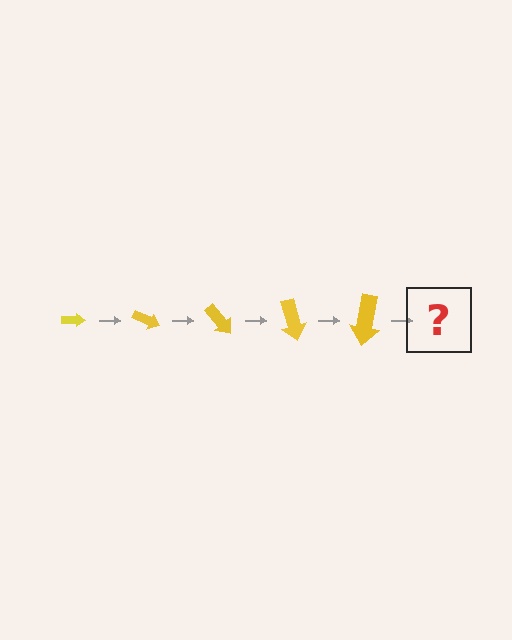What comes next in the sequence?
The next element should be an arrow, larger than the previous one and rotated 125 degrees from the start.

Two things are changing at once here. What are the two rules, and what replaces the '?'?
The two rules are that the arrow grows larger each step and it rotates 25 degrees each step. The '?' should be an arrow, larger than the previous one and rotated 125 degrees from the start.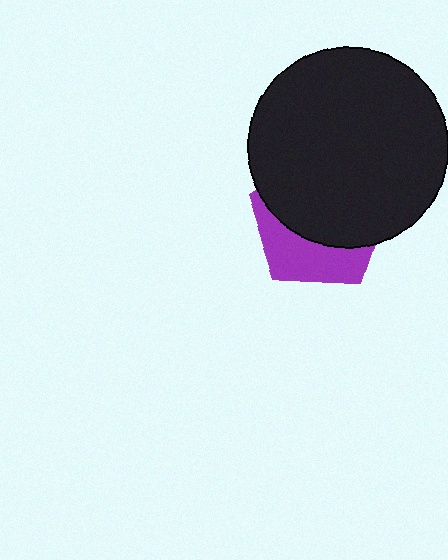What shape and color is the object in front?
The object in front is a black circle.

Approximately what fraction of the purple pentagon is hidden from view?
Roughly 64% of the purple pentagon is hidden behind the black circle.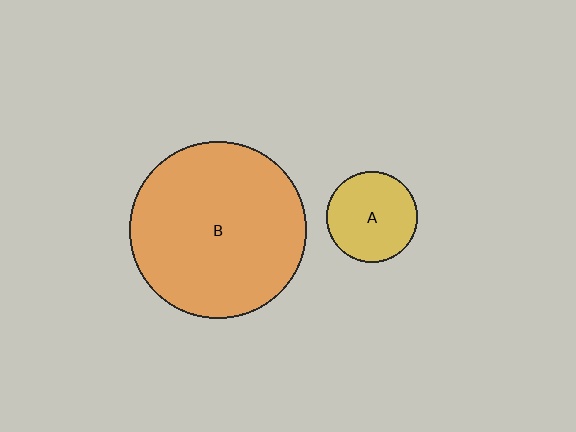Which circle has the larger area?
Circle B (orange).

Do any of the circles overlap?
No, none of the circles overlap.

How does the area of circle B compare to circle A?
Approximately 3.8 times.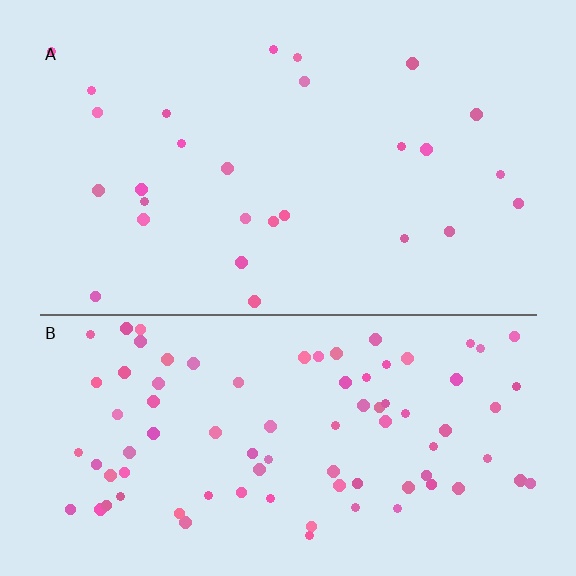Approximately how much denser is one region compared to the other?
Approximately 3.1× — region B over region A.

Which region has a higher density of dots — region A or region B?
B (the bottom).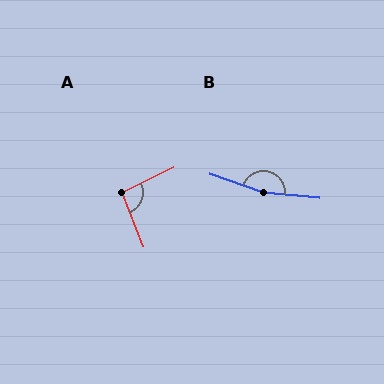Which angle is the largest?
B, at approximately 167 degrees.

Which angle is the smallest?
A, at approximately 94 degrees.